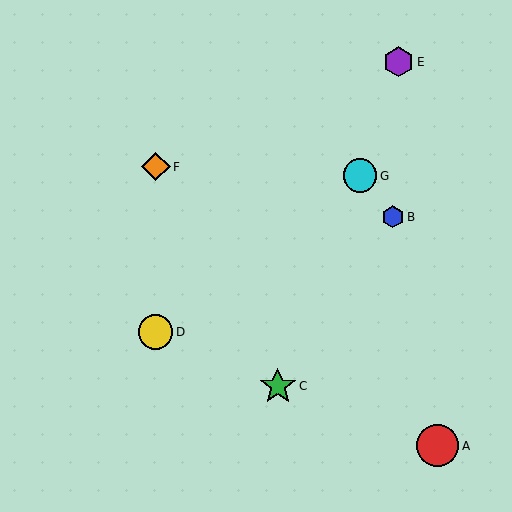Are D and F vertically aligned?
Yes, both are at x≈156.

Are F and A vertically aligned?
No, F is at x≈156 and A is at x≈438.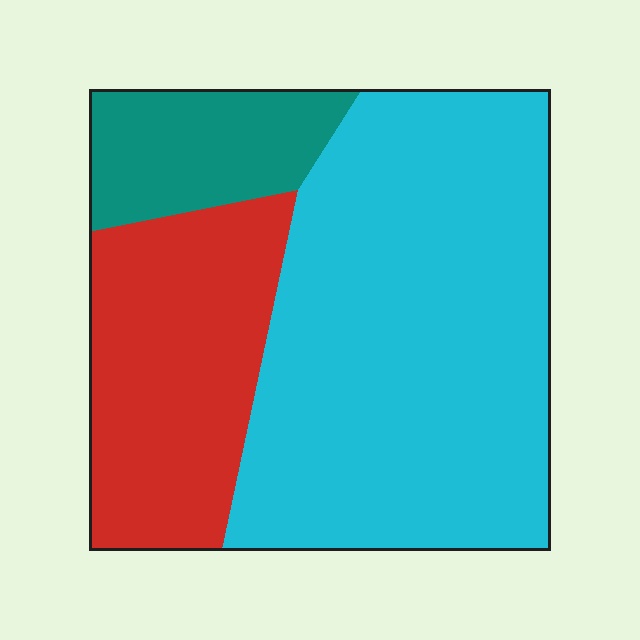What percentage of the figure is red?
Red covers 27% of the figure.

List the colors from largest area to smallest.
From largest to smallest: cyan, red, teal.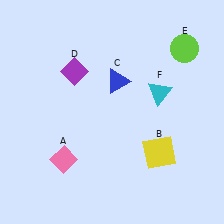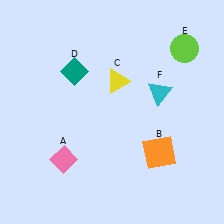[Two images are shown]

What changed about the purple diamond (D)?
In Image 1, D is purple. In Image 2, it changed to teal.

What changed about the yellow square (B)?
In Image 1, B is yellow. In Image 2, it changed to orange.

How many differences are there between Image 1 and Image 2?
There are 3 differences between the two images.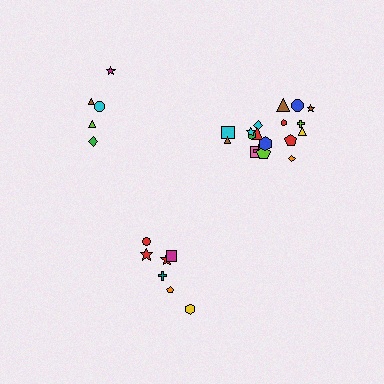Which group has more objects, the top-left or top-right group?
The top-right group.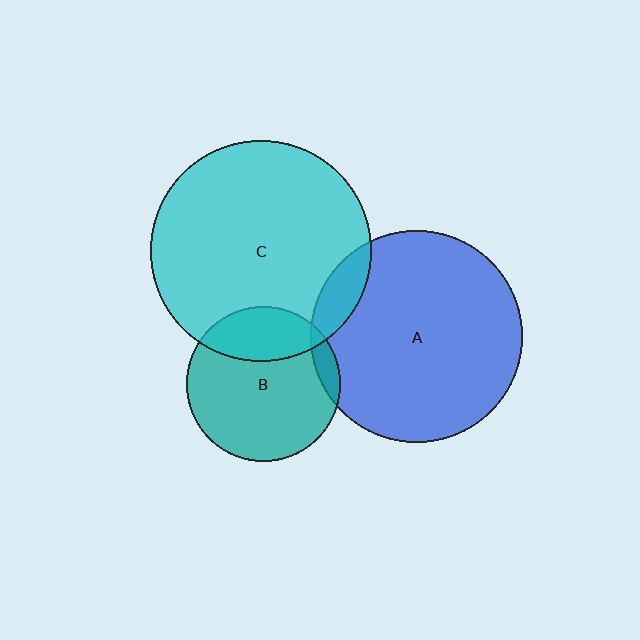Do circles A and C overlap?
Yes.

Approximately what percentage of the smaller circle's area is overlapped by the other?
Approximately 10%.